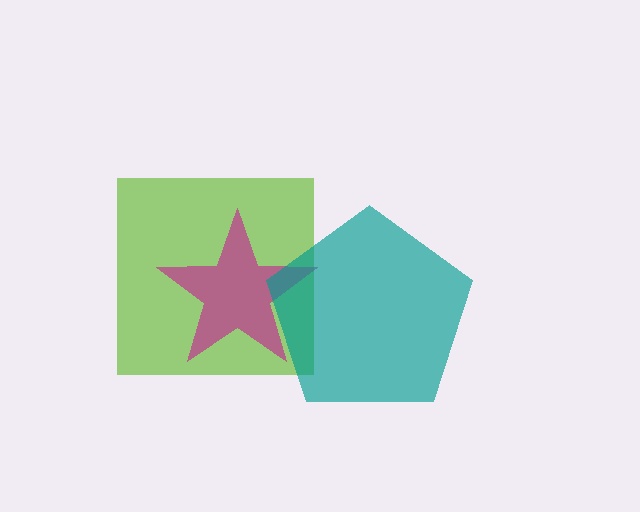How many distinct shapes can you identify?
There are 3 distinct shapes: a lime square, a magenta star, a teal pentagon.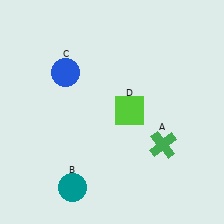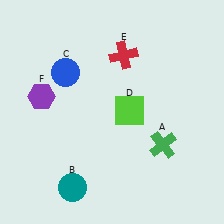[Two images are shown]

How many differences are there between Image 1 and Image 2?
There are 2 differences between the two images.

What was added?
A red cross (E), a purple hexagon (F) were added in Image 2.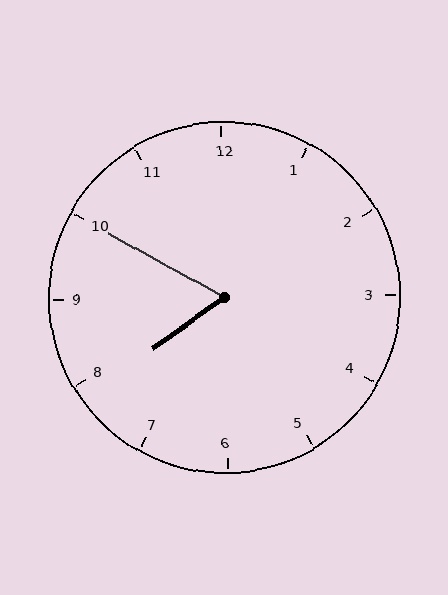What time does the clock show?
7:50.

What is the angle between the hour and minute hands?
Approximately 65 degrees.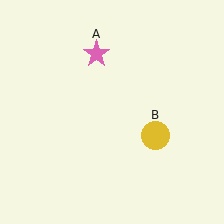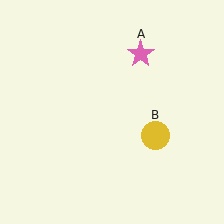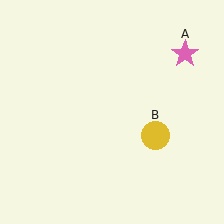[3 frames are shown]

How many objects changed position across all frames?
1 object changed position: pink star (object A).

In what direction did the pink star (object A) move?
The pink star (object A) moved right.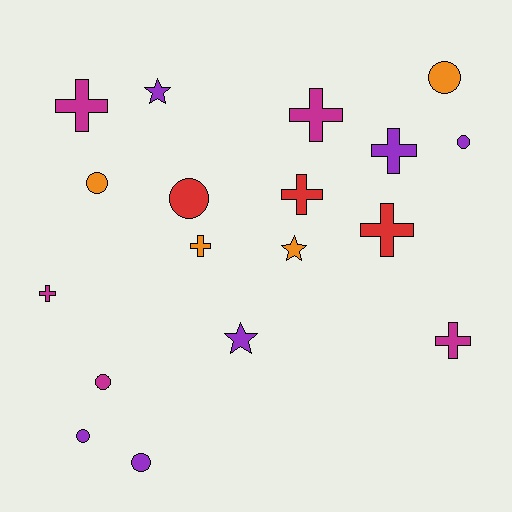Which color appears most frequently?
Purple, with 6 objects.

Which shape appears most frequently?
Cross, with 8 objects.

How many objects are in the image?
There are 18 objects.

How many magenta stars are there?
There are no magenta stars.